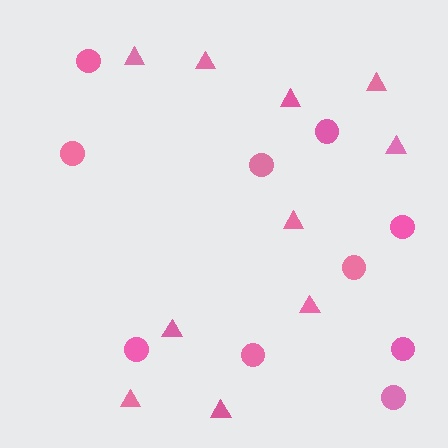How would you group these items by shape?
There are 2 groups: one group of triangles (10) and one group of circles (10).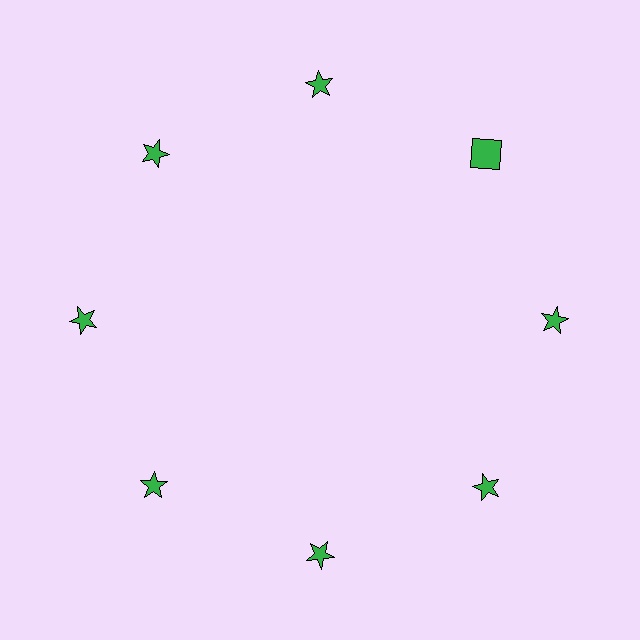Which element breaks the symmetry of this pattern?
The green square at roughly the 2 o'clock position breaks the symmetry. All other shapes are green stars.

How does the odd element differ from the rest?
It has a different shape: square instead of star.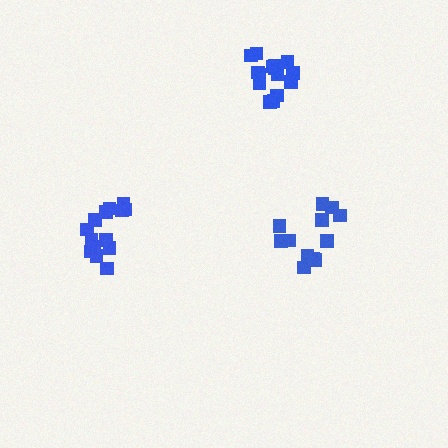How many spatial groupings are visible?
There are 3 spatial groupings.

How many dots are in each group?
Group 1: 12 dots, Group 2: 15 dots, Group 3: 14 dots (41 total).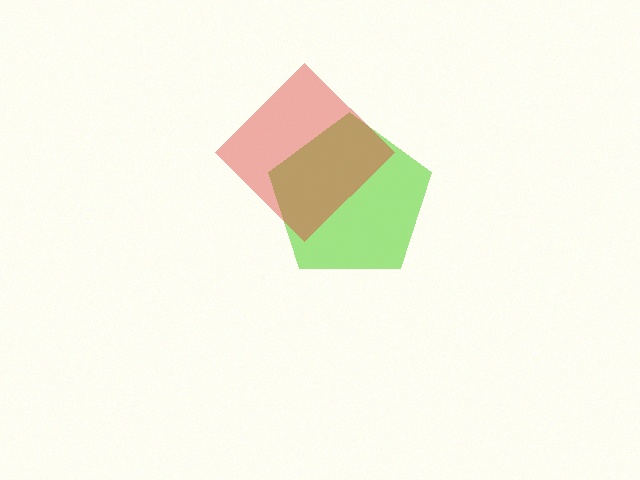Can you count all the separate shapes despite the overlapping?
Yes, there are 2 separate shapes.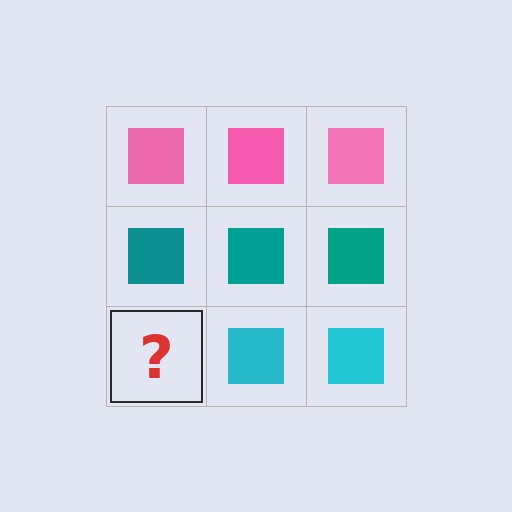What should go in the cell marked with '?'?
The missing cell should contain a cyan square.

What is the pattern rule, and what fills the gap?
The rule is that each row has a consistent color. The gap should be filled with a cyan square.